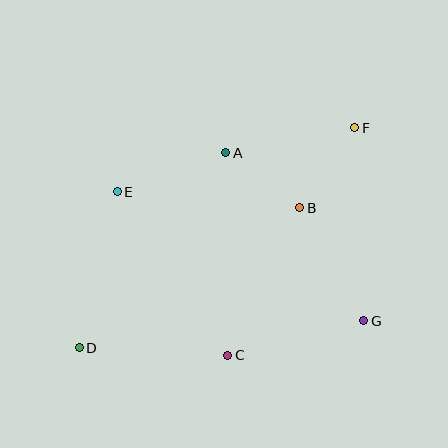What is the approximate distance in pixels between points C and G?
The distance between C and G is approximately 140 pixels.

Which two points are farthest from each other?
Points D and F are farthest from each other.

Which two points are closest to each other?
Points A and B are closest to each other.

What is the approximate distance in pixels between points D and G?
The distance between D and G is approximately 286 pixels.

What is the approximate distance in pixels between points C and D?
The distance between C and D is approximately 149 pixels.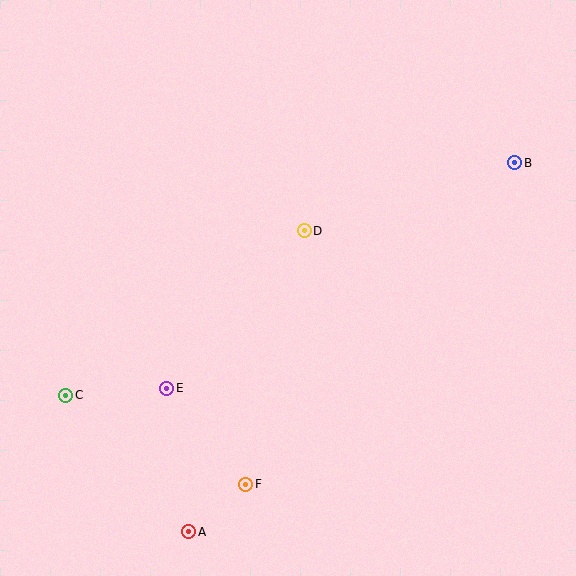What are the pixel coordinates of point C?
Point C is at (66, 395).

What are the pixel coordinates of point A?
Point A is at (189, 532).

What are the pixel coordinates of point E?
Point E is at (167, 388).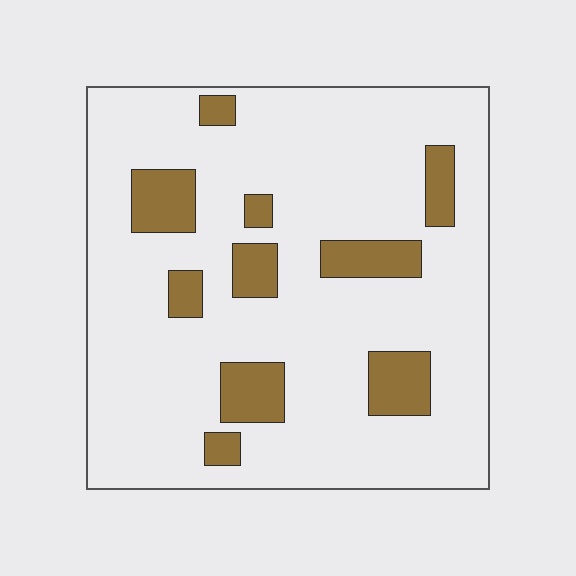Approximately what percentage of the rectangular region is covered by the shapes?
Approximately 15%.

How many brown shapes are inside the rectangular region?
10.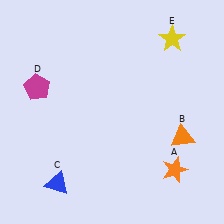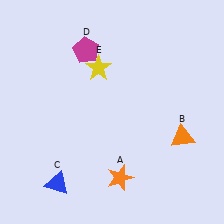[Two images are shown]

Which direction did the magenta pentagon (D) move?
The magenta pentagon (D) moved right.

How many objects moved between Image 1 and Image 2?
3 objects moved between the two images.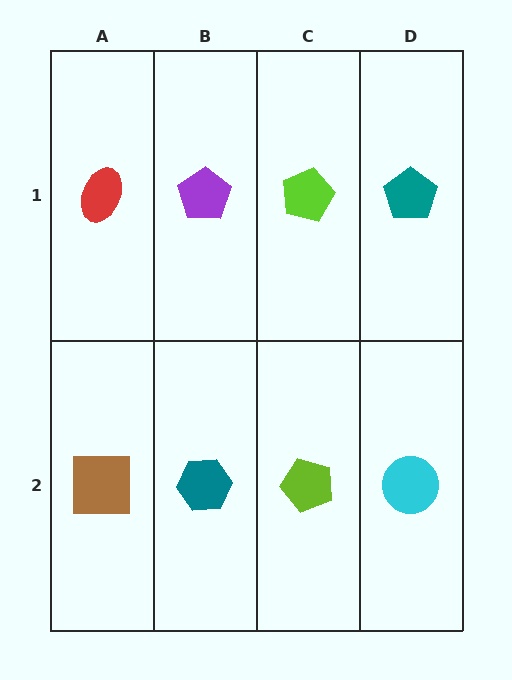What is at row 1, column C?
A lime pentagon.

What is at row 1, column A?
A red ellipse.